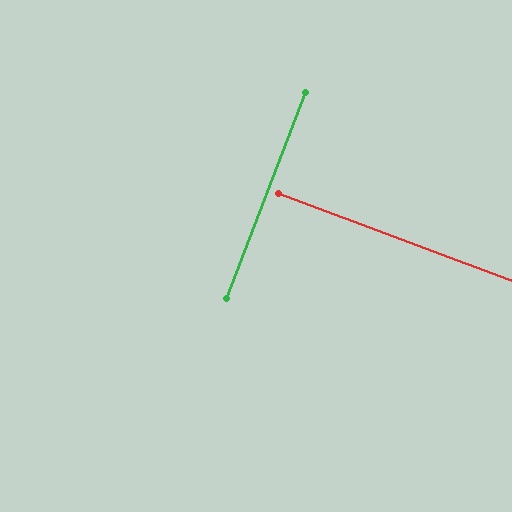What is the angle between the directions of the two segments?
Approximately 89 degrees.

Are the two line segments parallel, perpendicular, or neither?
Perpendicular — they meet at approximately 89°.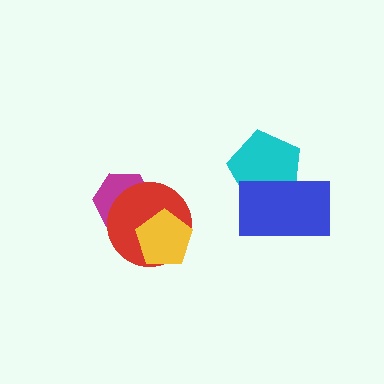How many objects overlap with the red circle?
2 objects overlap with the red circle.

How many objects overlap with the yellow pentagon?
1 object overlaps with the yellow pentagon.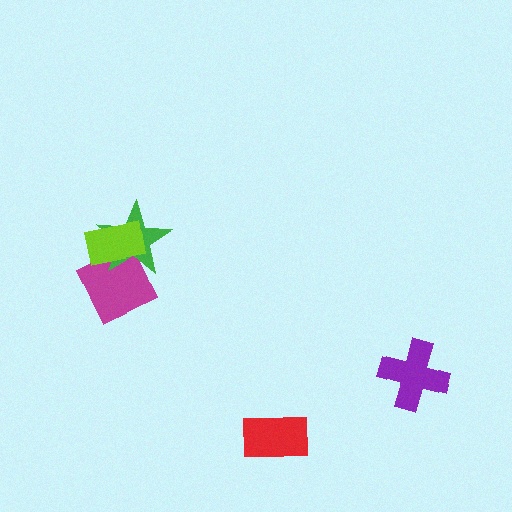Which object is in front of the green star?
The lime rectangle is in front of the green star.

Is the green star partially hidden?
Yes, it is partially covered by another shape.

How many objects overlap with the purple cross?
0 objects overlap with the purple cross.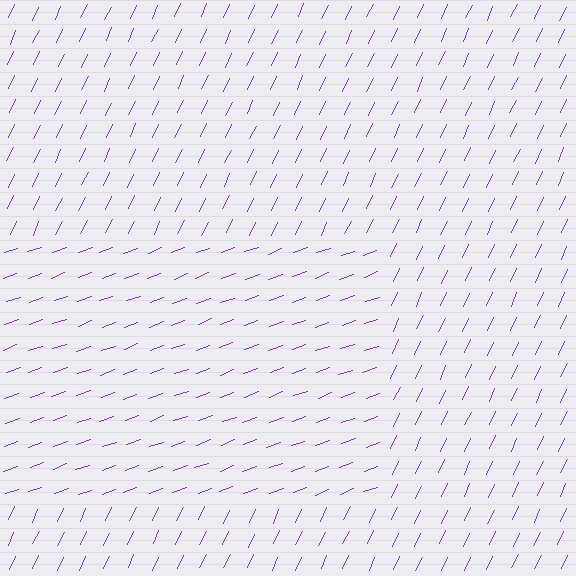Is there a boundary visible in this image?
Yes, there is a texture boundary formed by a change in line orientation.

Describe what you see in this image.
The image is filled with small purple line segments. A rectangle region in the image has lines oriented differently from the surrounding lines, creating a visible texture boundary.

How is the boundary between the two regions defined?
The boundary is defined purely by a change in line orientation (approximately 45 degrees difference). All lines are the same color and thickness.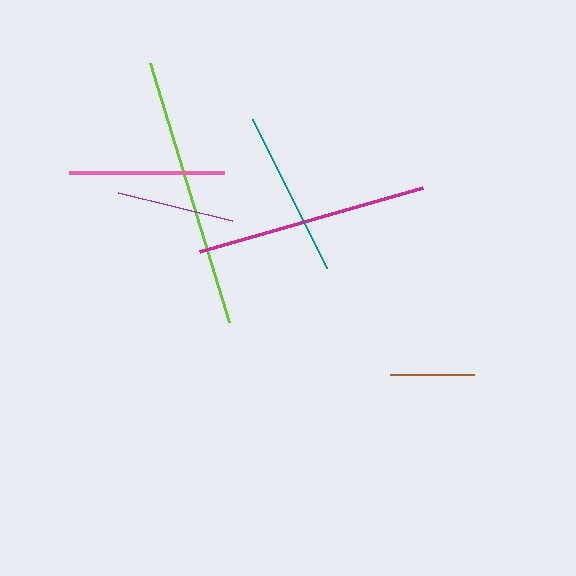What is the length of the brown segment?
The brown segment is approximately 84 pixels long.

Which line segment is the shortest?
The brown line is the shortest at approximately 84 pixels.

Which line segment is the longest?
The lime line is the longest at approximately 271 pixels.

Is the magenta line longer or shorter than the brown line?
The magenta line is longer than the brown line.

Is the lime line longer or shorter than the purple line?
The lime line is longer than the purple line.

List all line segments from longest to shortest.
From longest to shortest: lime, magenta, teal, pink, purple, brown.